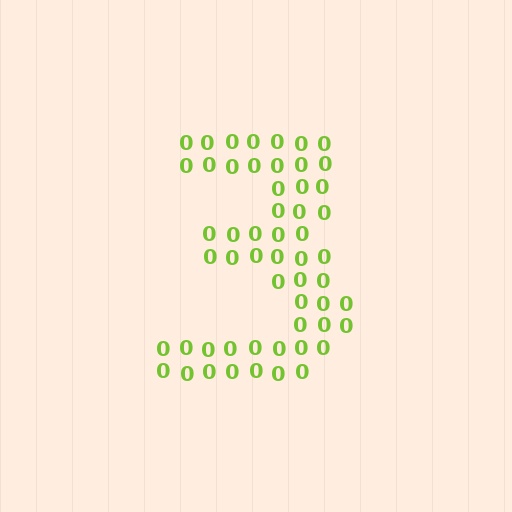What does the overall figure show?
The overall figure shows the digit 3.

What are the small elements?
The small elements are digit 0's.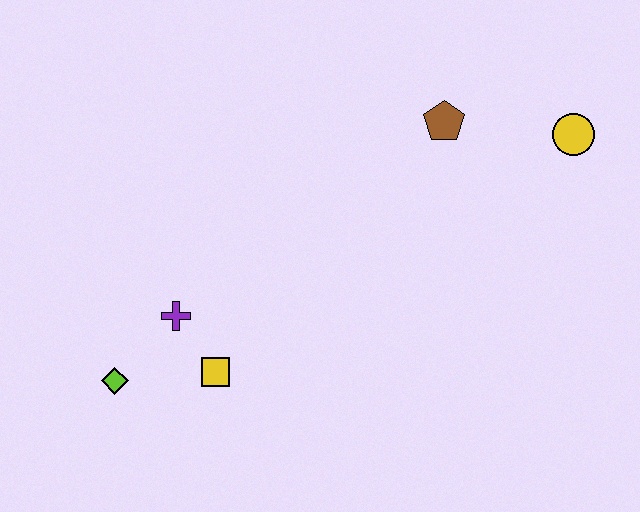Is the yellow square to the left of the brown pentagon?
Yes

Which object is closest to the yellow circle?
The brown pentagon is closest to the yellow circle.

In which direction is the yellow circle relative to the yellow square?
The yellow circle is to the right of the yellow square.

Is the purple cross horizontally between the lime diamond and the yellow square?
Yes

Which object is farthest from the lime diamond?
The yellow circle is farthest from the lime diamond.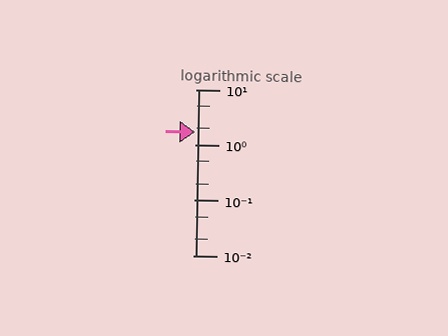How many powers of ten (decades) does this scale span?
The scale spans 3 decades, from 0.01 to 10.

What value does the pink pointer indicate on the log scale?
The pointer indicates approximately 1.7.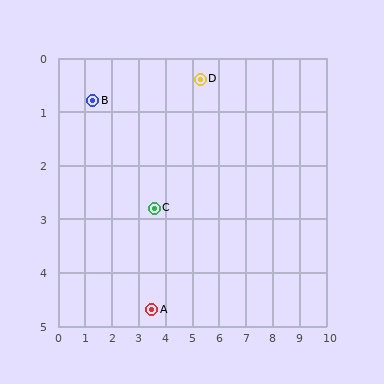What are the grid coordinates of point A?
Point A is at approximately (3.5, 4.7).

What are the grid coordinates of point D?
Point D is at approximately (5.3, 0.4).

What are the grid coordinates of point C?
Point C is at approximately (3.6, 2.8).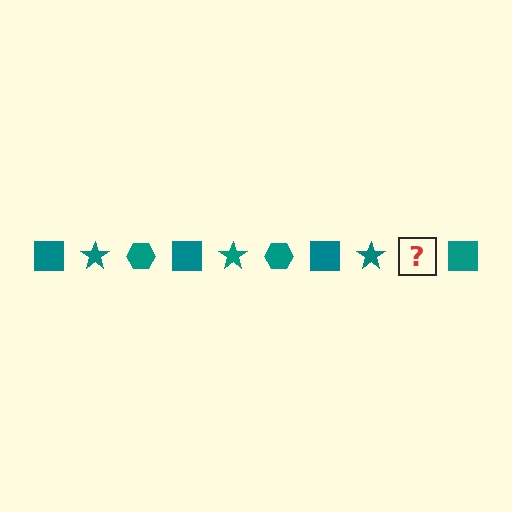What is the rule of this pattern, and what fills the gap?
The rule is that the pattern cycles through square, star, hexagon shapes in teal. The gap should be filled with a teal hexagon.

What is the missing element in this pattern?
The missing element is a teal hexagon.